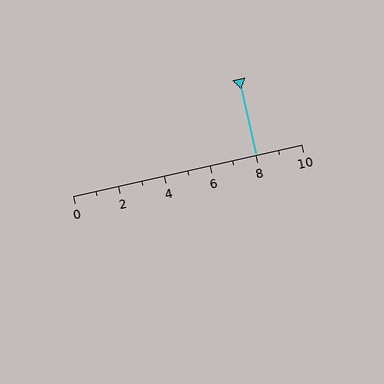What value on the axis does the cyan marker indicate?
The marker indicates approximately 8.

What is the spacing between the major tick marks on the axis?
The major ticks are spaced 2 apart.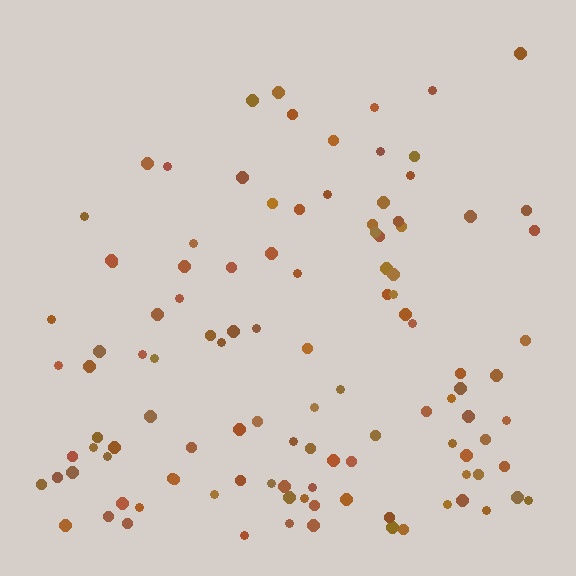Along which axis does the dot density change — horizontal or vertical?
Vertical.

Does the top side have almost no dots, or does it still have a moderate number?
Still a moderate number, just noticeably fewer than the bottom.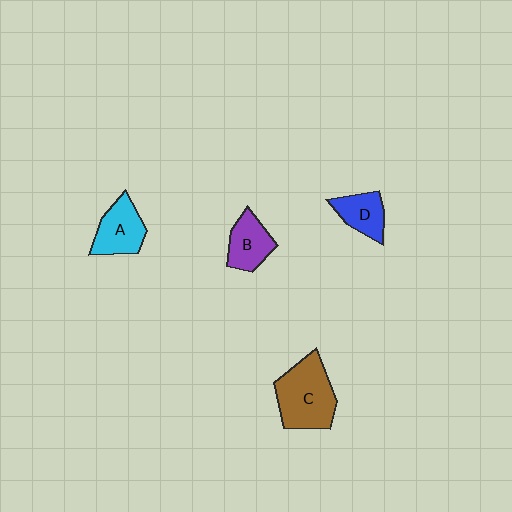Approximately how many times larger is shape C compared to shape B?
Approximately 1.7 times.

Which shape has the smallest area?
Shape D (blue).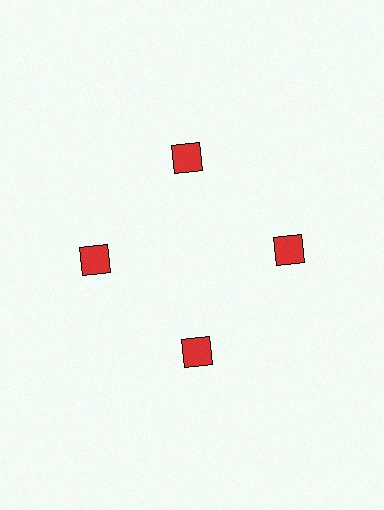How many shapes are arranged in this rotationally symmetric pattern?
There are 4 shapes, arranged in 4 groups of 1.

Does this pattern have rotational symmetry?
Yes, this pattern has 4-fold rotational symmetry. It looks the same after rotating 90 degrees around the center.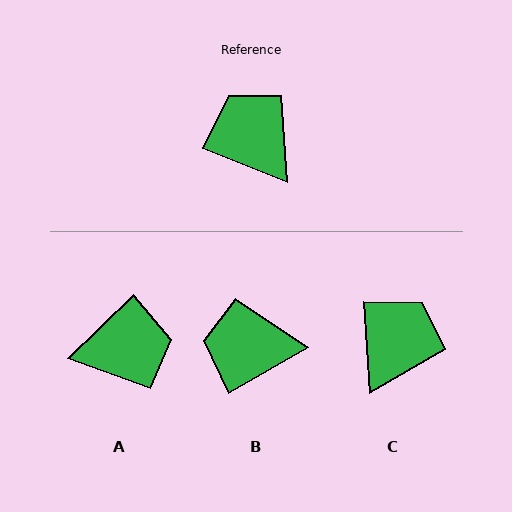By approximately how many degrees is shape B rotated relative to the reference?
Approximately 52 degrees counter-clockwise.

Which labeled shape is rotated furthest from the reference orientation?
A, about 114 degrees away.